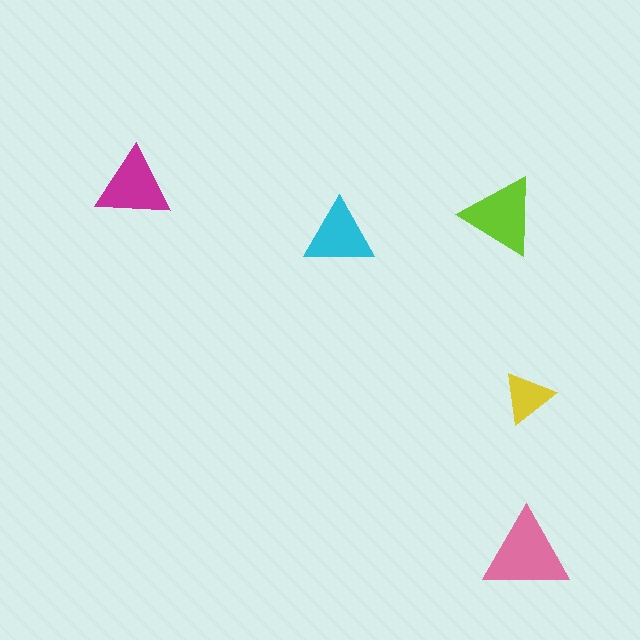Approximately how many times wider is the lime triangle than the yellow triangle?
About 1.5 times wider.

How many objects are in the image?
There are 5 objects in the image.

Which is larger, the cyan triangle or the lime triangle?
The lime one.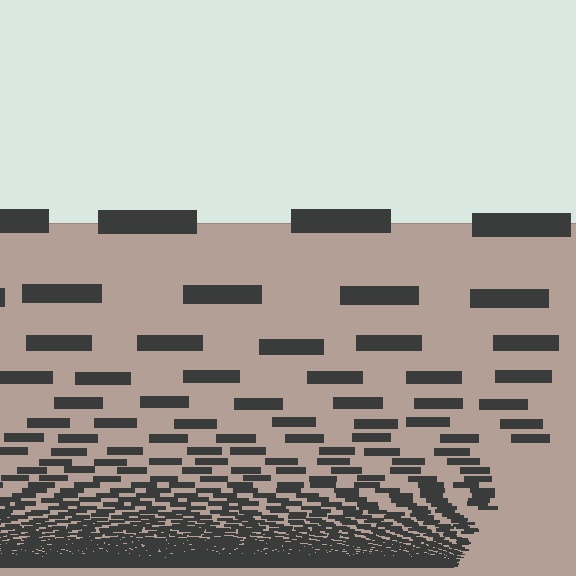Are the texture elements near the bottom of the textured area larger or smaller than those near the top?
Smaller. The gradient is inverted — elements near the bottom are smaller and denser.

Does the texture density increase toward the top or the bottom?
Density increases toward the bottom.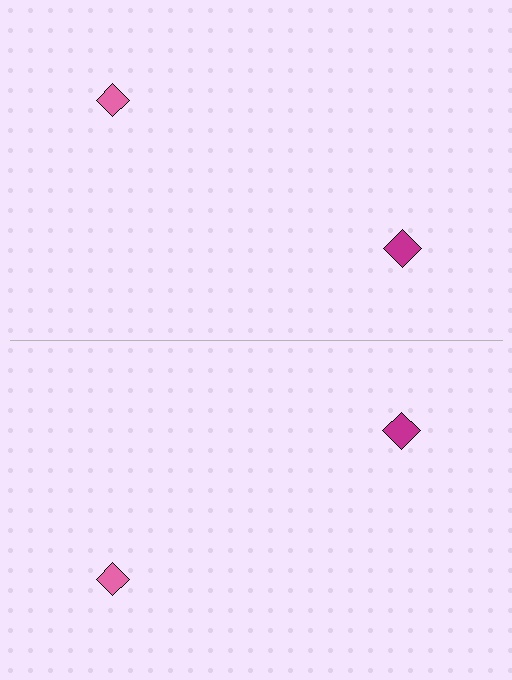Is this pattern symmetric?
Yes, this pattern has bilateral (reflection) symmetry.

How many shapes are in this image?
There are 4 shapes in this image.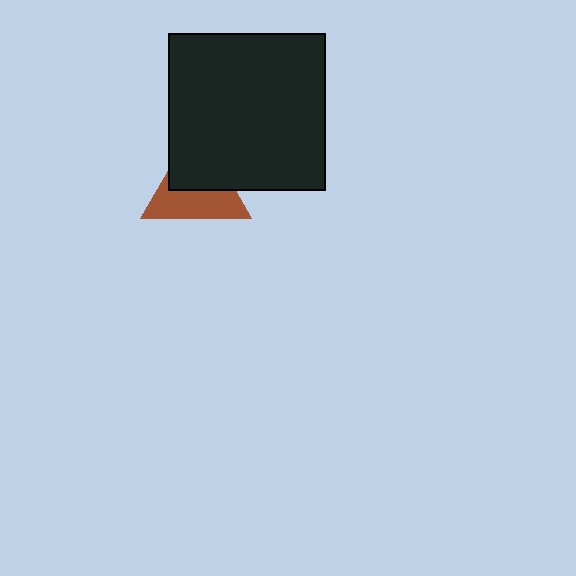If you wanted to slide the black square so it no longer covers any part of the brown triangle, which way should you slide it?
Slide it toward the upper-right — that is the most direct way to separate the two shapes.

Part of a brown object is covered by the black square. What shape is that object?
It is a triangle.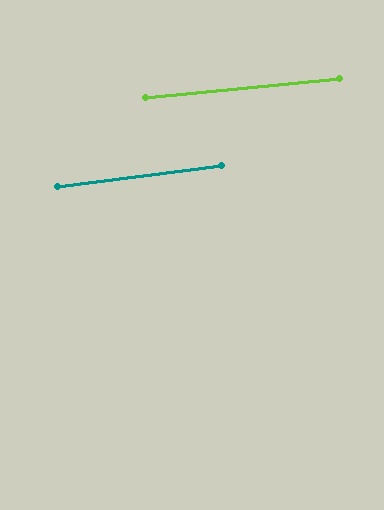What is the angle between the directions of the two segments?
Approximately 1 degree.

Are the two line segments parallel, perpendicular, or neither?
Parallel — their directions differ by only 1.4°.